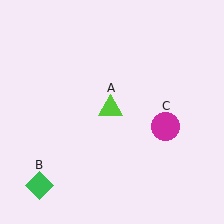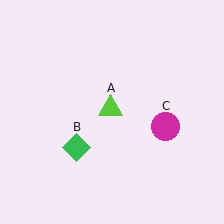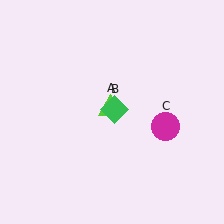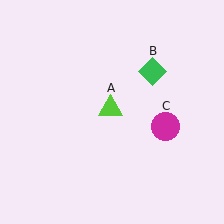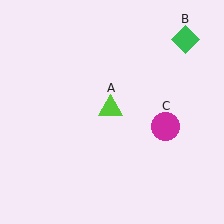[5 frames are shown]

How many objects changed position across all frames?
1 object changed position: green diamond (object B).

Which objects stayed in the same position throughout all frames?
Lime triangle (object A) and magenta circle (object C) remained stationary.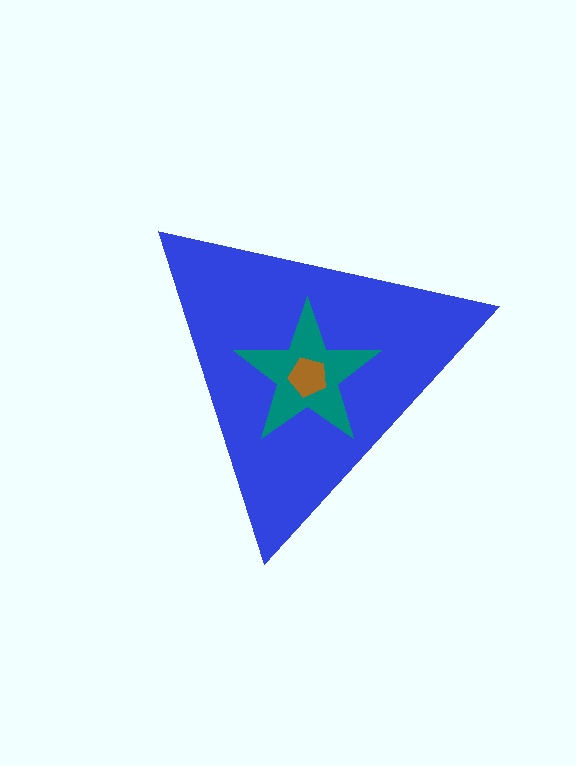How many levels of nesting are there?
3.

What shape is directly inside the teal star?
The brown pentagon.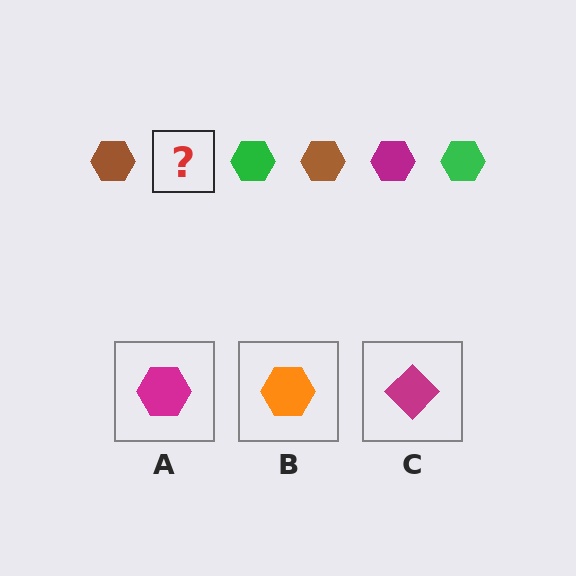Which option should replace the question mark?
Option A.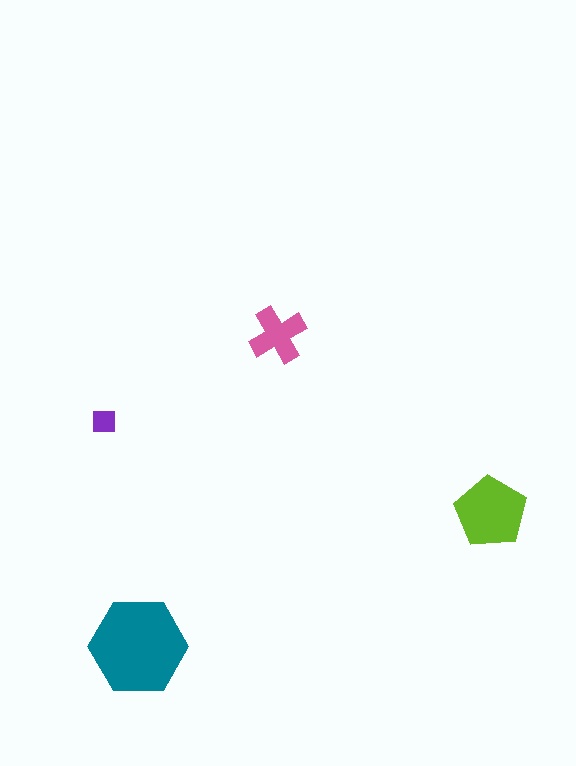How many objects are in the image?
There are 4 objects in the image.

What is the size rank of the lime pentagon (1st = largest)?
2nd.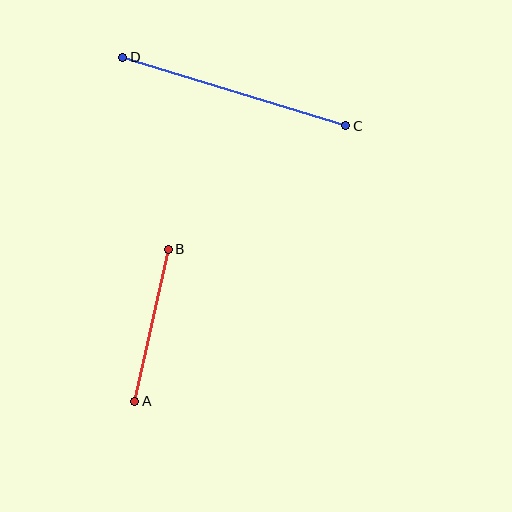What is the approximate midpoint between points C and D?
The midpoint is at approximately (234, 92) pixels.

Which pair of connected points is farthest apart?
Points C and D are farthest apart.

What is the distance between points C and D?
The distance is approximately 233 pixels.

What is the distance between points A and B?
The distance is approximately 155 pixels.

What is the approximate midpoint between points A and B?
The midpoint is at approximately (152, 325) pixels.